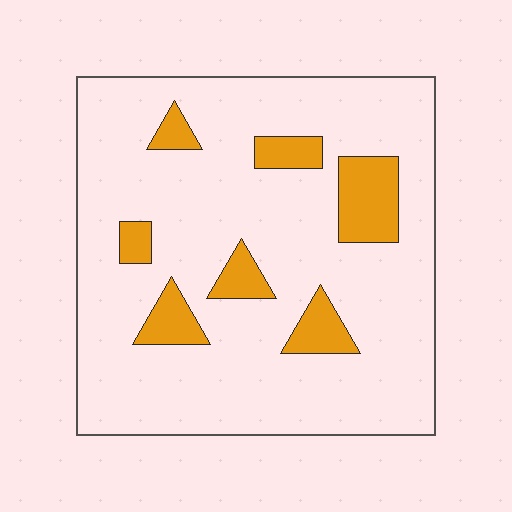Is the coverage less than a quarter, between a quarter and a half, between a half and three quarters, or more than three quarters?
Less than a quarter.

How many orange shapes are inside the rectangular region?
7.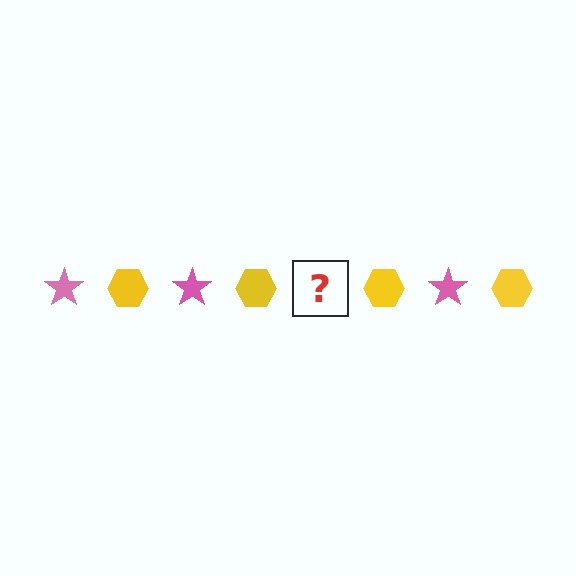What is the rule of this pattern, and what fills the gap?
The rule is that the pattern alternates between pink star and yellow hexagon. The gap should be filled with a pink star.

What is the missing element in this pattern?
The missing element is a pink star.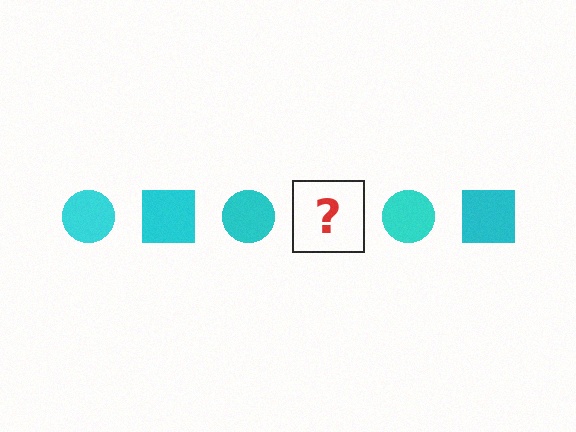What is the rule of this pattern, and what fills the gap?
The rule is that the pattern cycles through circle, square shapes in cyan. The gap should be filled with a cyan square.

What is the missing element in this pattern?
The missing element is a cyan square.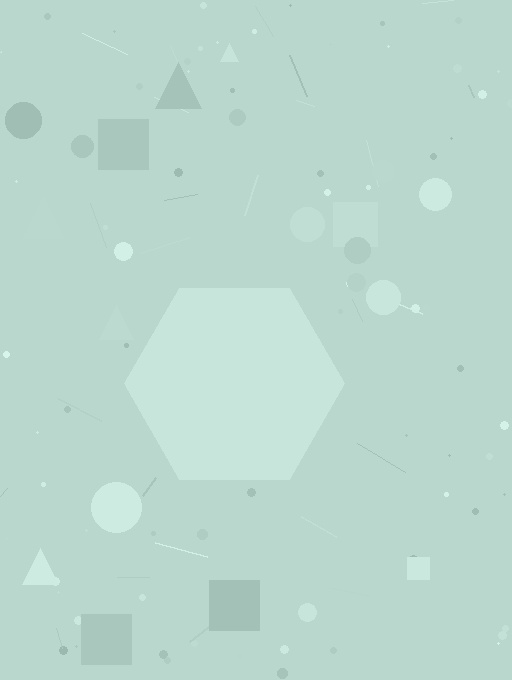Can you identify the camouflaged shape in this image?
The camouflaged shape is a hexagon.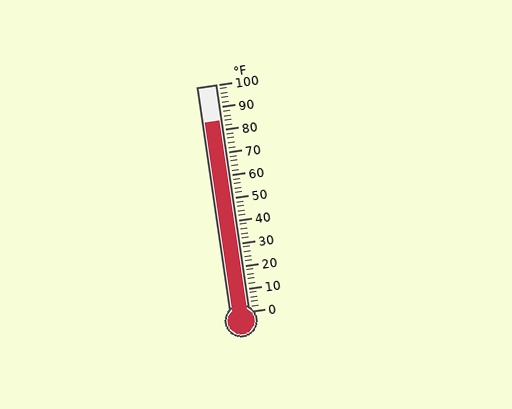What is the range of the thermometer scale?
The thermometer scale ranges from 0°F to 100°F.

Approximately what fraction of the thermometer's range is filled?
The thermometer is filled to approximately 85% of its range.